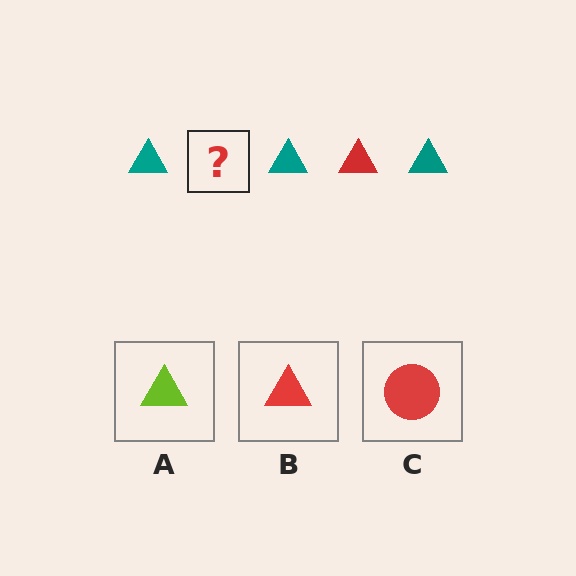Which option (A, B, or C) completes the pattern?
B.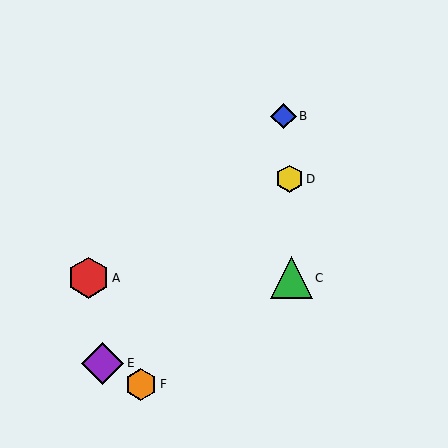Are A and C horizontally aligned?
Yes, both are at y≈278.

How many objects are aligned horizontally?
2 objects (A, C) are aligned horizontally.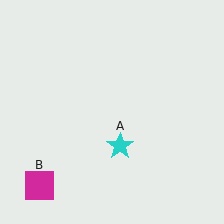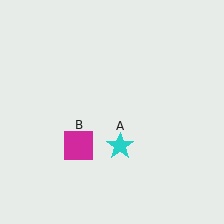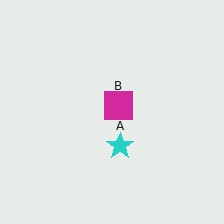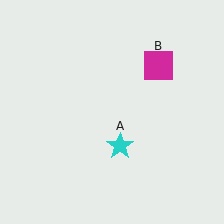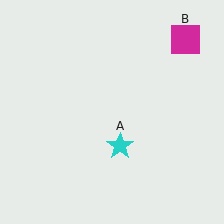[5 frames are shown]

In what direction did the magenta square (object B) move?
The magenta square (object B) moved up and to the right.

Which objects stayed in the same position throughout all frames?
Cyan star (object A) remained stationary.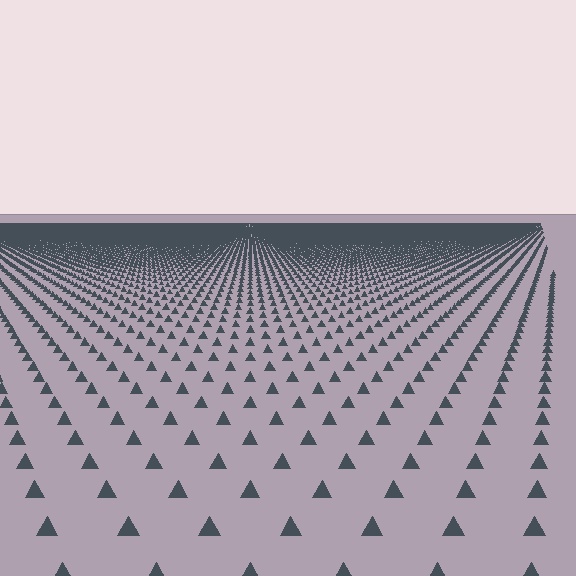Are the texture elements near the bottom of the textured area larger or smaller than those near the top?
Larger. Near the bottom, elements are closer to the viewer and appear at a bigger on-screen size.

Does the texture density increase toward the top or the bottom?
Density increases toward the top.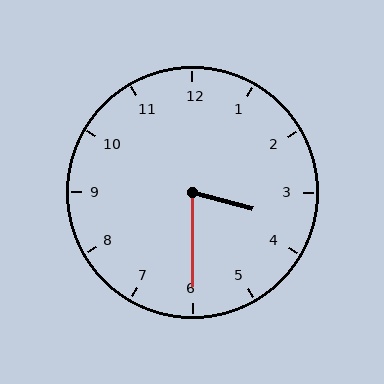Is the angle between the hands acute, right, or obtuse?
It is acute.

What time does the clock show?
3:30.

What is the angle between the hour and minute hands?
Approximately 75 degrees.